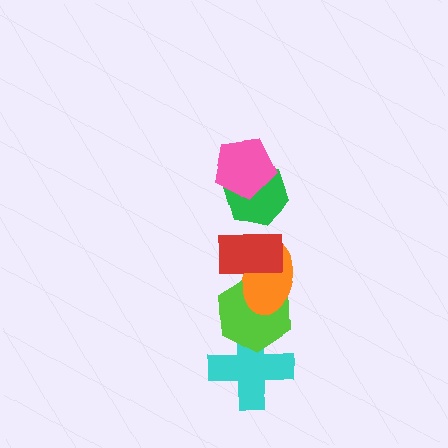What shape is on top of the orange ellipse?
The red rectangle is on top of the orange ellipse.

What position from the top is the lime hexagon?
The lime hexagon is 5th from the top.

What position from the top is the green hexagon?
The green hexagon is 2nd from the top.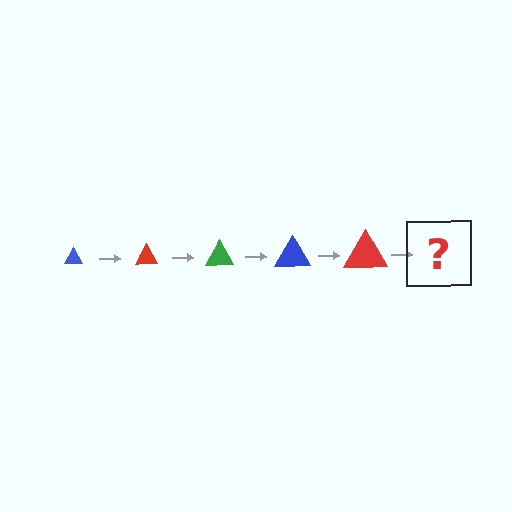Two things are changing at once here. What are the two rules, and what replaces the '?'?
The two rules are that the triangle grows larger each step and the color cycles through blue, red, and green. The '?' should be a green triangle, larger than the previous one.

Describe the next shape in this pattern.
It should be a green triangle, larger than the previous one.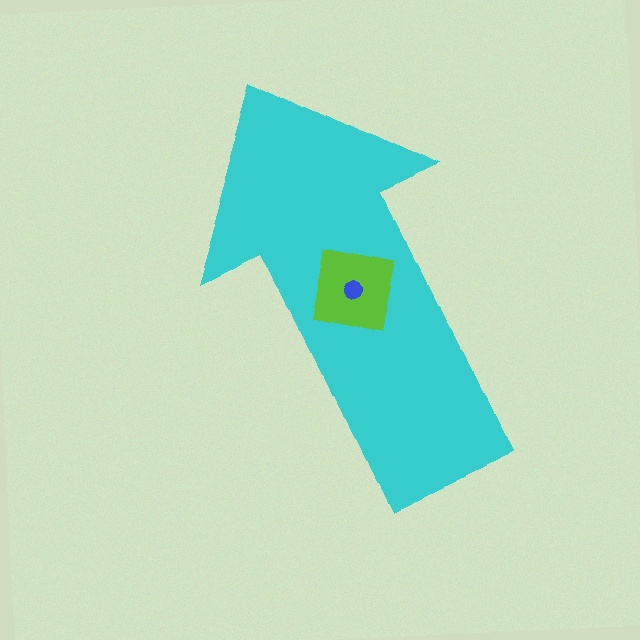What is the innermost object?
The blue circle.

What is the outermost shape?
The cyan arrow.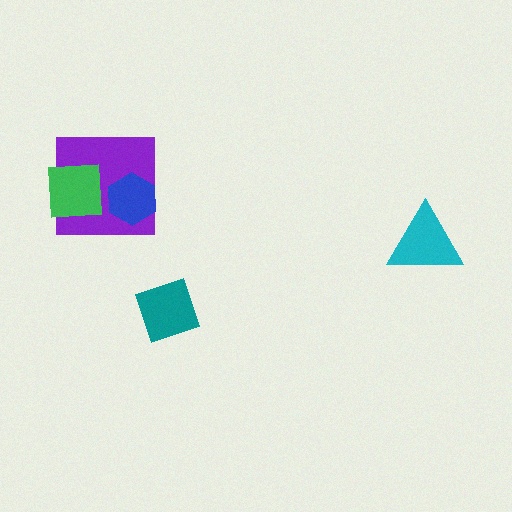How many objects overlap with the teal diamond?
0 objects overlap with the teal diamond.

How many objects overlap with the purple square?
2 objects overlap with the purple square.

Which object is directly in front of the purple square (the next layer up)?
The green square is directly in front of the purple square.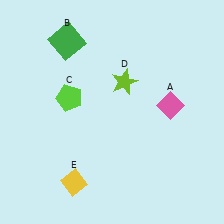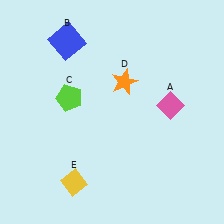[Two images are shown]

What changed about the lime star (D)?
In Image 1, D is lime. In Image 2, it changed to orange.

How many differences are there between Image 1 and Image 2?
There are 2 differences between the two images.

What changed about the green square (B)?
In Image 1, B is green. In Image 2, it changed to blue.